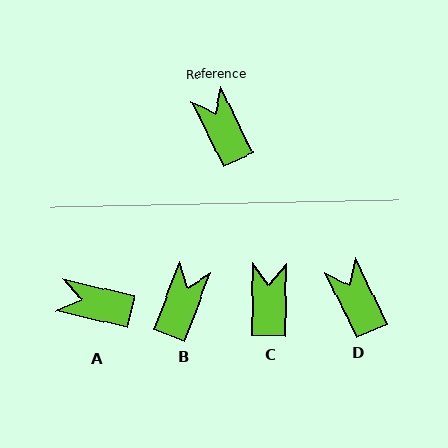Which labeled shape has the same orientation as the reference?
D.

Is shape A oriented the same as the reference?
No, it is off by about 51 degrees.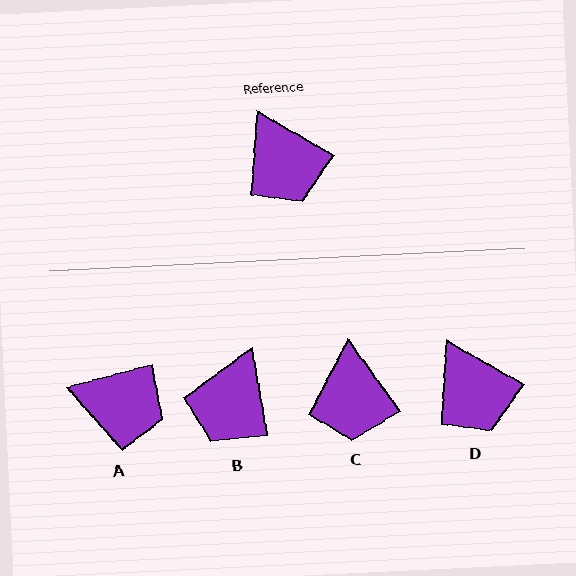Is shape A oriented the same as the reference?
No, it is off by about 45 degrees.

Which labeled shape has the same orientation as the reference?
D.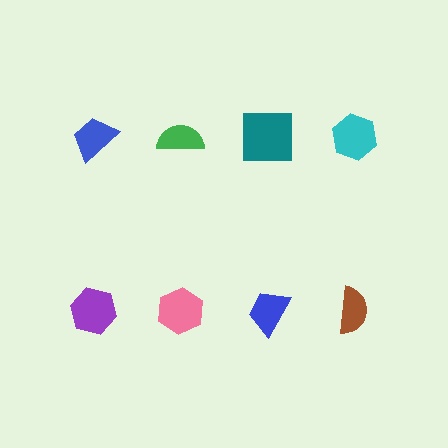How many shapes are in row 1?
4 shapes.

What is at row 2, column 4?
A brown semicircle.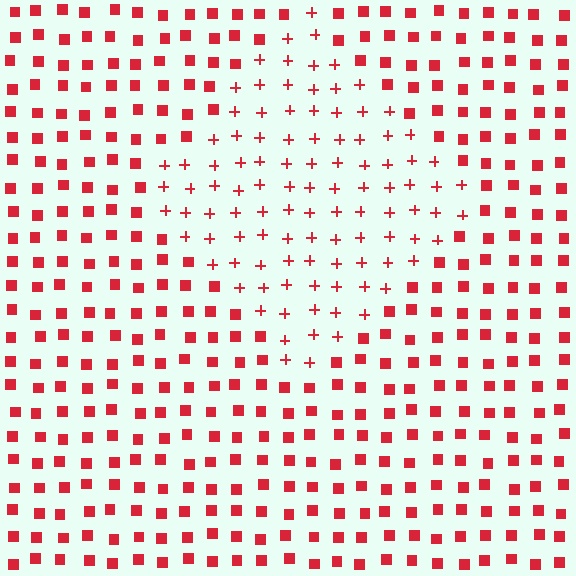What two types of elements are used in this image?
The image uses plus signs inside the diamond region and squares outside it.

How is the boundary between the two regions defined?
The boundary is defined by a change in element shape: plus signs inside vs. squares outside. All elements share the same color and spacing.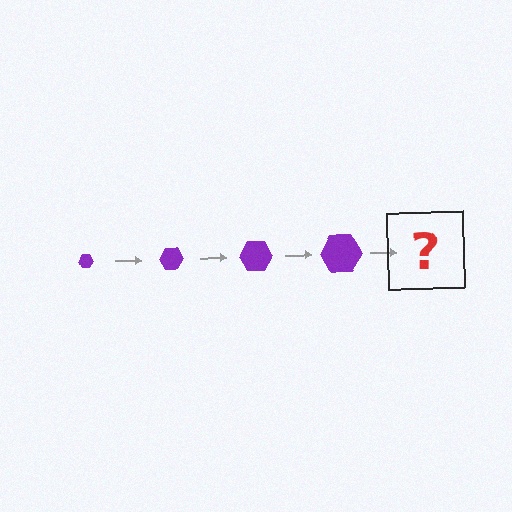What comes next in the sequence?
The next element should be a purple hexagon, larger than the previous one.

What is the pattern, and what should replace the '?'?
The pattern is that the hexagon gets progressively larger each step. The '?' should be a purple hexagon, larger than the previous one.